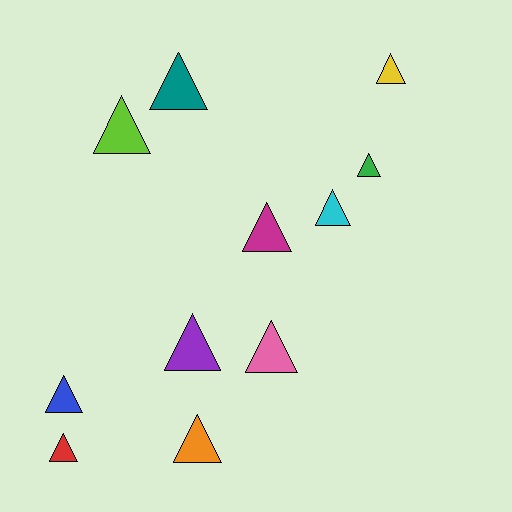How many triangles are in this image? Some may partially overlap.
There are 11 triangles.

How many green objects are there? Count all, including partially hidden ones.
There is 1 green object.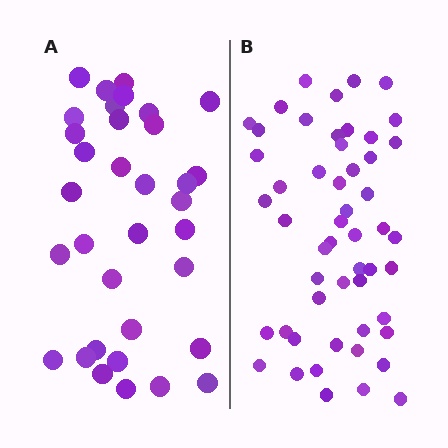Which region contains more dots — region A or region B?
Region B (the right region) has more dots.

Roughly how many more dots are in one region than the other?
Region B has approximately 20 more dots than region A.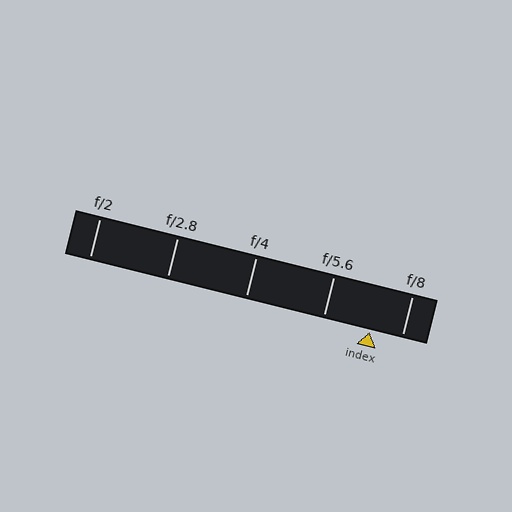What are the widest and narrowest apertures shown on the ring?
The widest aperture shown is f/2 and the narrowest is f/8.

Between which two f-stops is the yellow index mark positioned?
The index mark is between f/5.6 and f/8.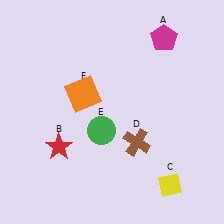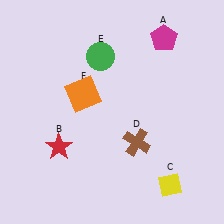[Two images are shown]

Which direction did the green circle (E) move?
The green circle (E) moved up.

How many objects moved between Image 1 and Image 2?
1 object moved between the two images.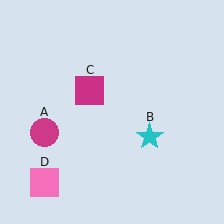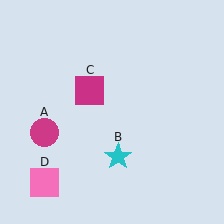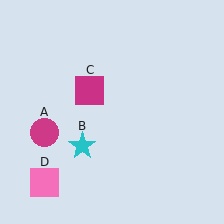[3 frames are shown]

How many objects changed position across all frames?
1 object changed position: cyan star (object B).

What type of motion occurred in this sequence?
The cyan star (object B) rotated clockwise around the center of the scene.